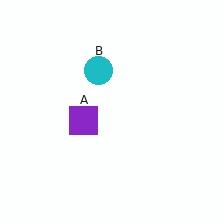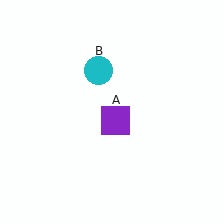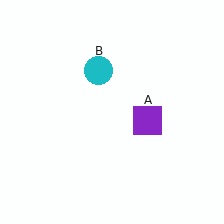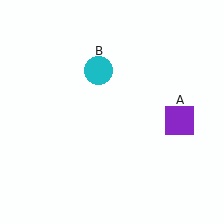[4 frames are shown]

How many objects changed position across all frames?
1 object changed position: purple square (object A).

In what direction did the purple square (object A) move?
The purple square (object A) moved right.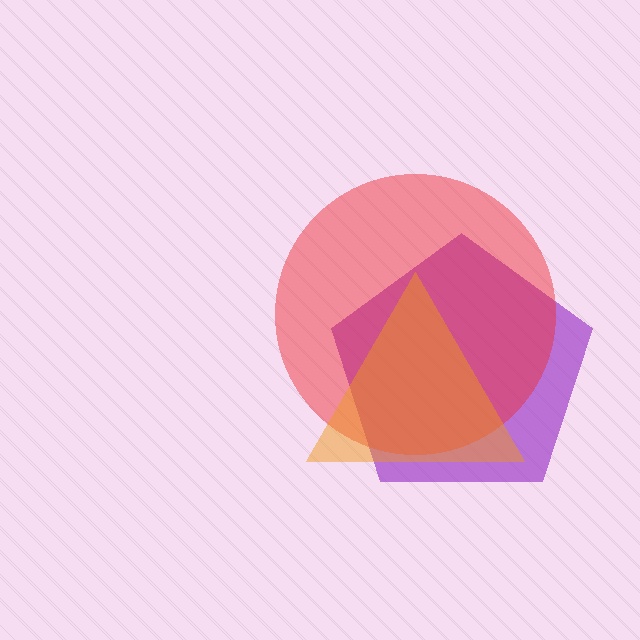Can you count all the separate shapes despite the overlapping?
Yes, there are 3 separate shapes.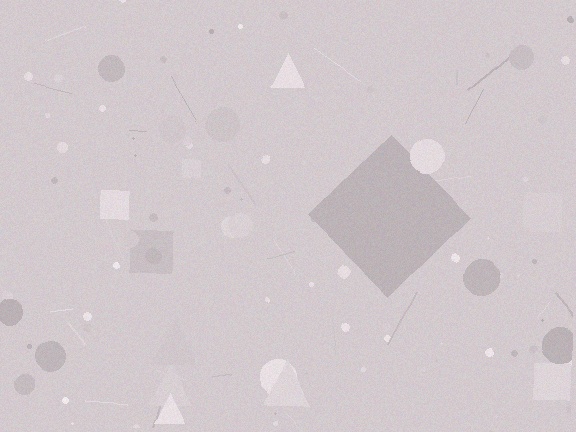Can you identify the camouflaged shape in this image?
The camouflaged shape is a diamond.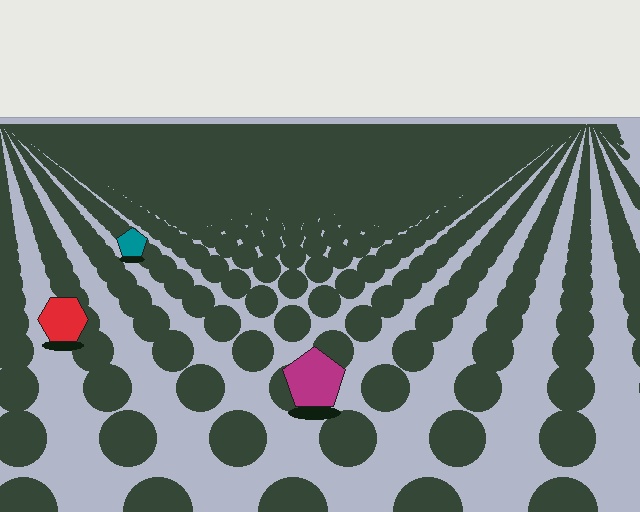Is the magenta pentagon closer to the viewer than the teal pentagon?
Yes. The magenta pentagon is closer — you can tell from the texture gradient: the ground texture is coarser near it.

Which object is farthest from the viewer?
The teal pentagon is farthest from the viewer. It appears smaller and the ground texture around it is denser.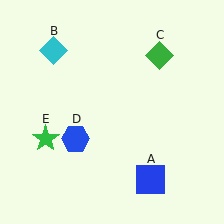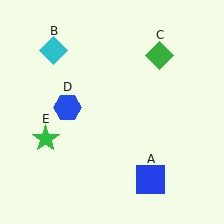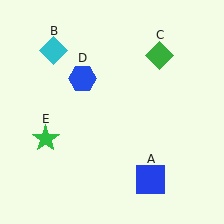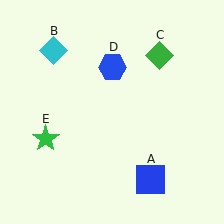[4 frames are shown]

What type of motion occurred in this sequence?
The blue hexagon (object D) rotated clockwise around the center of the scene.